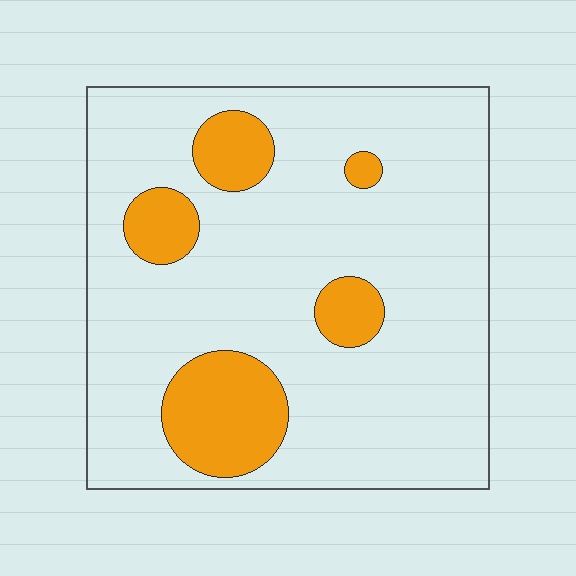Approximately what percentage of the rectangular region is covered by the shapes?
Approximately 15%.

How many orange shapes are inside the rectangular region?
5.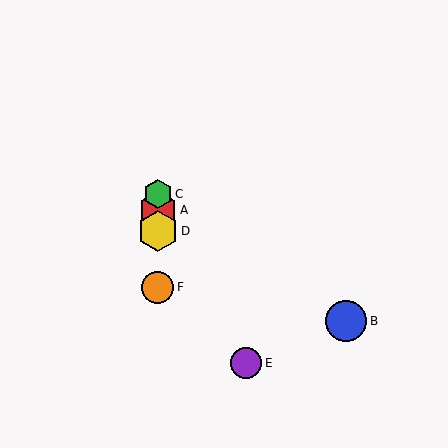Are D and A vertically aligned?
Yes, both are at x≈158.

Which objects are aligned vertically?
Objects A, C, D, F are aligned vertically.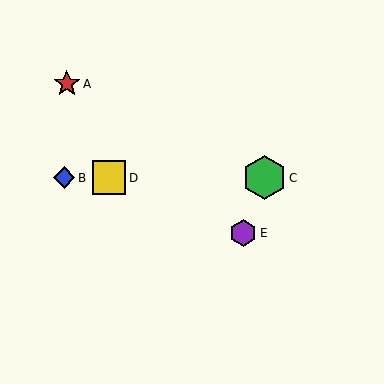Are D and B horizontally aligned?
Yes, both are at y≈178.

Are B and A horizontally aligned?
No, B is at y≈178 and A is at y≈84.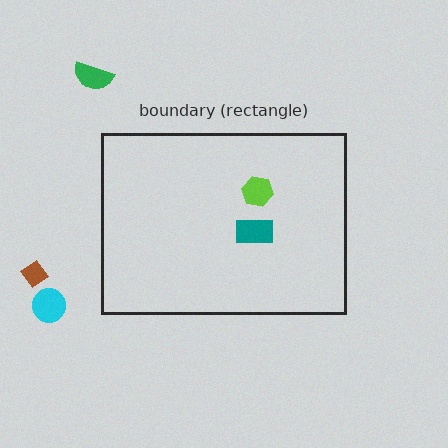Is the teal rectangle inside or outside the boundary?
Inside.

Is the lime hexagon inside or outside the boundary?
Inside.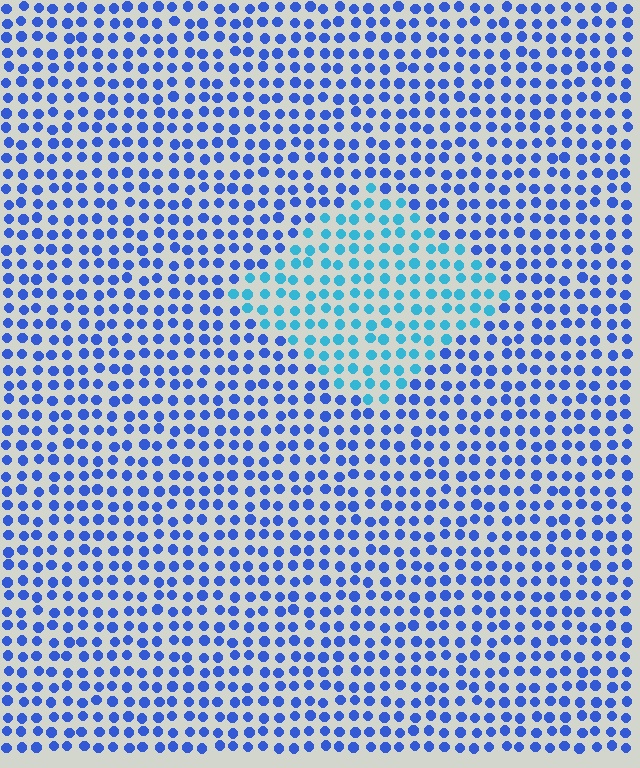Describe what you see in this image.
The image is filled with small blue elements in a uniform arrangement. A diamond-shaped region is visible where the elements are tinted to a slightly different hue, forming a subtle color boundary.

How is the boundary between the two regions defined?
The boundary is defined purely by a slight shift in hue (about 35 degrees). Spacing, size, and orientation are identical on both sides.